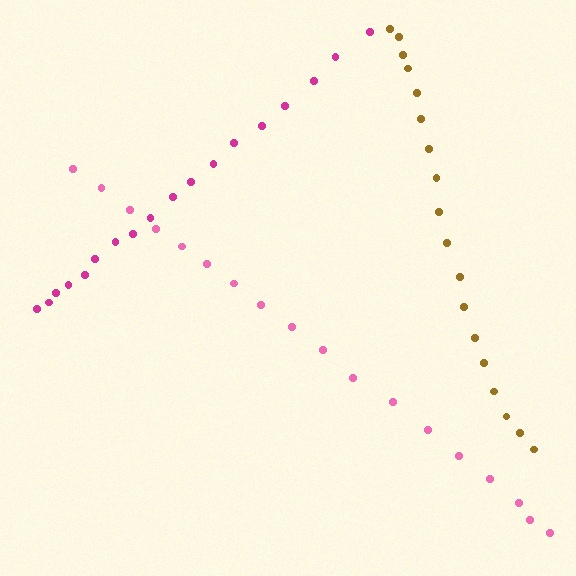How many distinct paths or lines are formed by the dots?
There are 3 distinct paths.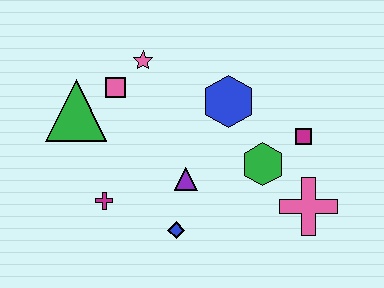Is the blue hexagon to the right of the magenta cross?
Yes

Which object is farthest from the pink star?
The pink cross is farthest from the pink star.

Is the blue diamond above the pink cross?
No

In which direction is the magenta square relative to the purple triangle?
The magenta square is to the right of the purple triangle.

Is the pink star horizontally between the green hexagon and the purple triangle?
No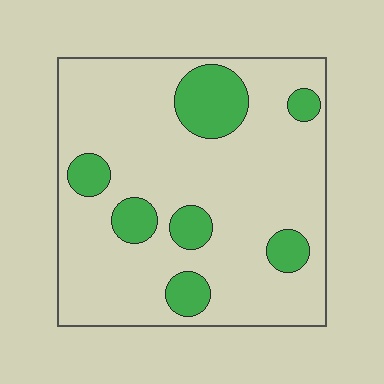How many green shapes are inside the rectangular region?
7.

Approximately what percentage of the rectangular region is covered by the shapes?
Approximately 20%.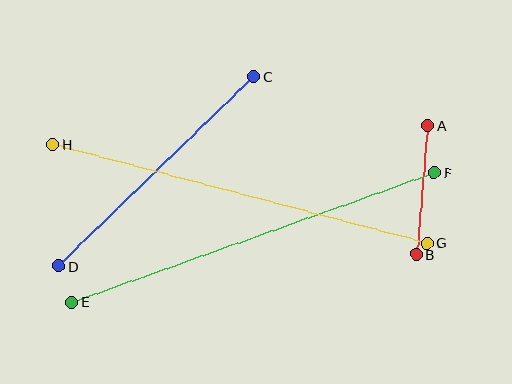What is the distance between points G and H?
The distance is approximately 387 pixels.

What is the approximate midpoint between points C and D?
The midpoint is at approximately (156, 171) pixels.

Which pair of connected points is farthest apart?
Points G and H are farthest apart.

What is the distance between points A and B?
The distance is approximately 129 pixels.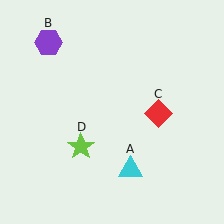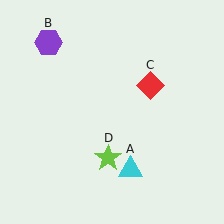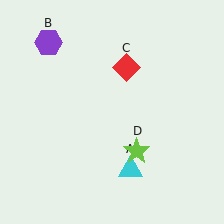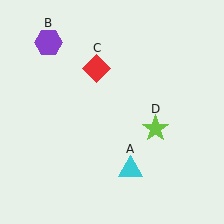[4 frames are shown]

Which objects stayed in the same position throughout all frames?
Cyan triangle (object A) and purple hexagon (object B) remained stationary.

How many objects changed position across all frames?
2 objects changed position: red diamond (object C), lime star (object D).